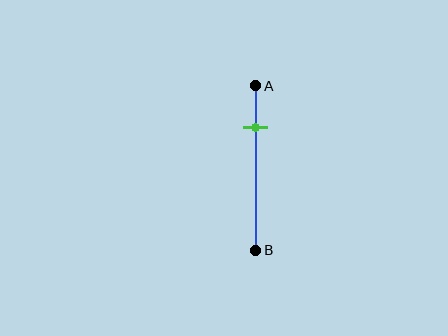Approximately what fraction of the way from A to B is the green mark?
The green mark is approximately 25% of the way from A to B.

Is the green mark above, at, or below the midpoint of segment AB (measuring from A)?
The green mark is above the midpoint of segment AB.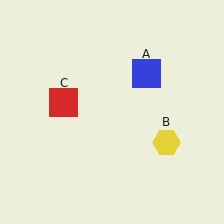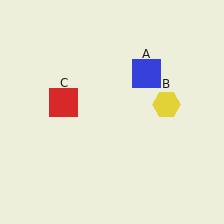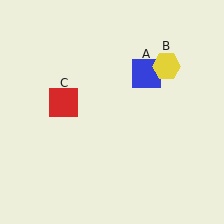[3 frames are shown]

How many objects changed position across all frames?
1 object changed position: yellow hexagon (object B).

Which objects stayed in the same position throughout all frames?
Blue square (object A) and red square (object C) remained stationary.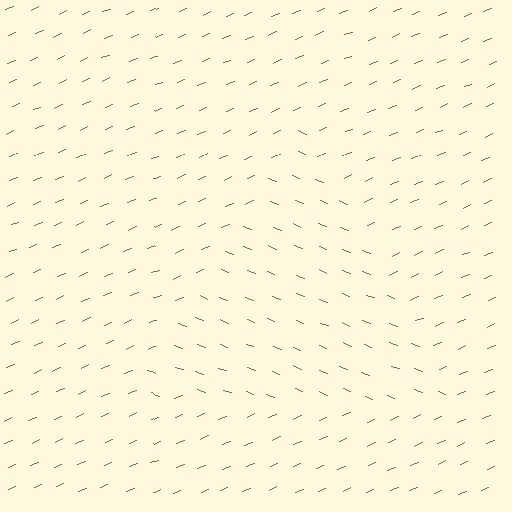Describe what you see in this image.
The image is filled with small brown line segments. A triangle region in the image has lines oriented differently from the surrounding lines, creating a visible texture boundary.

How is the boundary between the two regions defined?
The boundary is defined purely by a change in line orientation (approximately 45 degrees difference). All lines are the same color and thickness.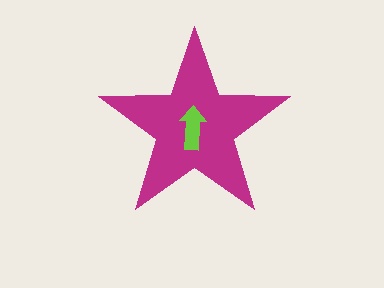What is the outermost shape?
The magenta star.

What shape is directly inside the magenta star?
The lime arrow.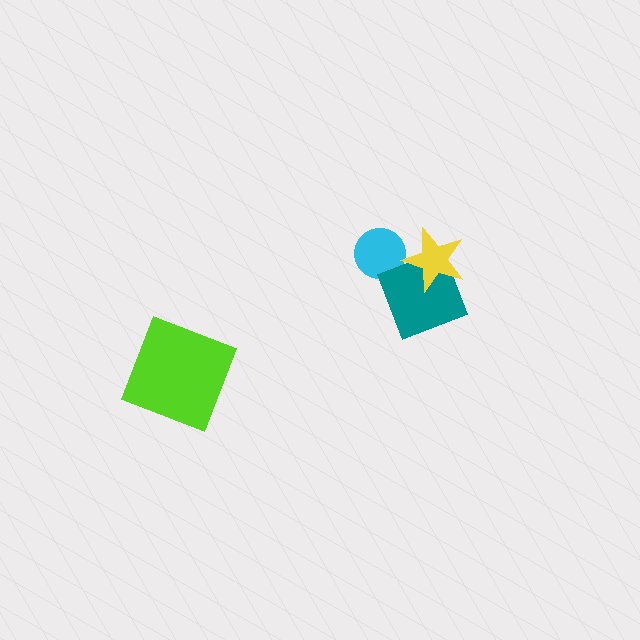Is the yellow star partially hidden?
No, no other shape covers it.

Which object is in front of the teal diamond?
The yellow star is in front of the teal diamond.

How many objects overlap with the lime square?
0 objects overlap with the lime square.